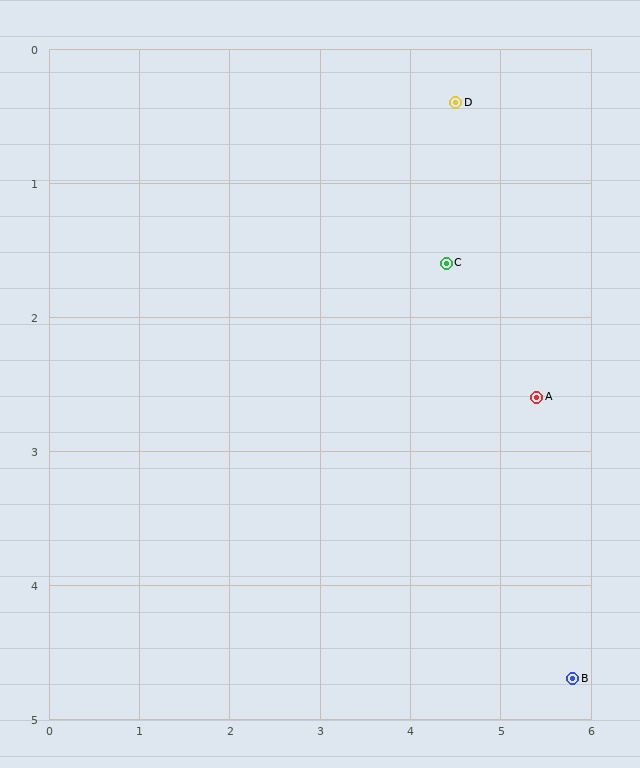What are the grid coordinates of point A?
Point A is at approximately (5.4, 2.6).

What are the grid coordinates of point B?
Point B is at approximately (5.8, 4.7).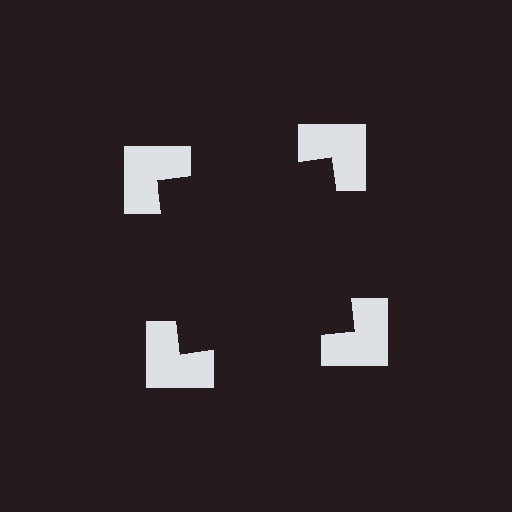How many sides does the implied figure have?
4 sides.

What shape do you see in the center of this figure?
An illusory square — its edges are inferred from the aligned wedge cuts in the notched squares, not physically drawn.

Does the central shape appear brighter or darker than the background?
It typically appears slightly darker than the background, even though no actual brightness change is drawn.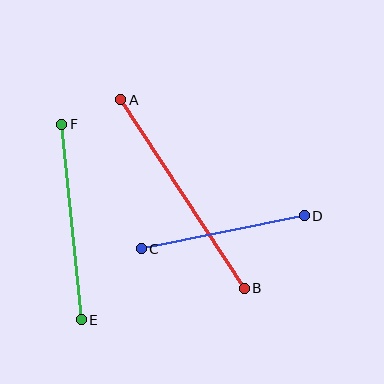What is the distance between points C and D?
The distance is approximately 166 pixels.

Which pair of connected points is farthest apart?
Points A and B are farthest apart.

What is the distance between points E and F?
The distance is approximately 197 pixels.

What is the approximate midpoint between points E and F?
The midpoint is at approximately (71, 222) pixels.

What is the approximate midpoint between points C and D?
The midpoint is at approximately (223, 232) pixels.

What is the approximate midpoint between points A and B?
The midpoint is at approximately (183, 194) pixels.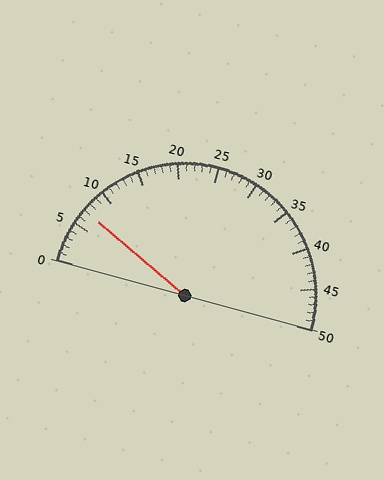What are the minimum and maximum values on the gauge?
The gauge ranges from 0 to 50.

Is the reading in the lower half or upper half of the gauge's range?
The reading is in the lower half of the range (0 to 50).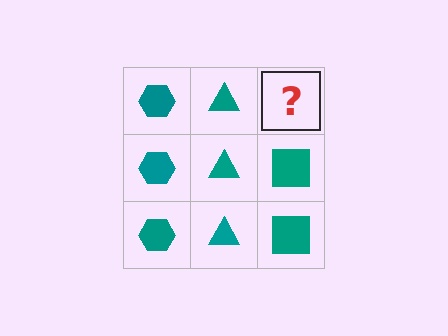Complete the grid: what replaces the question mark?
The question mark should be replaced with a teal square.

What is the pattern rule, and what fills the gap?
The rule is that each column has a consistent shape. The gap should be filled with a teal square.